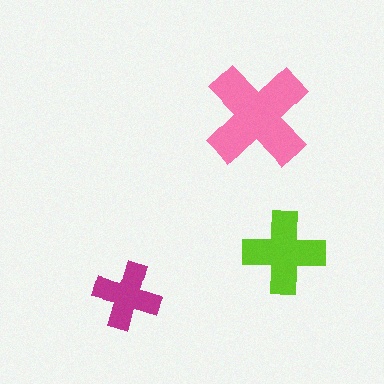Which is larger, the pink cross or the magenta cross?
The pink one.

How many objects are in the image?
There are 3 objects in the image.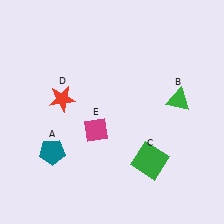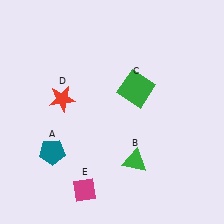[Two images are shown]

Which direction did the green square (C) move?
The green square (C) moved up.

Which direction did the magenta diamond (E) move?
The magenta diamond (E) moved down.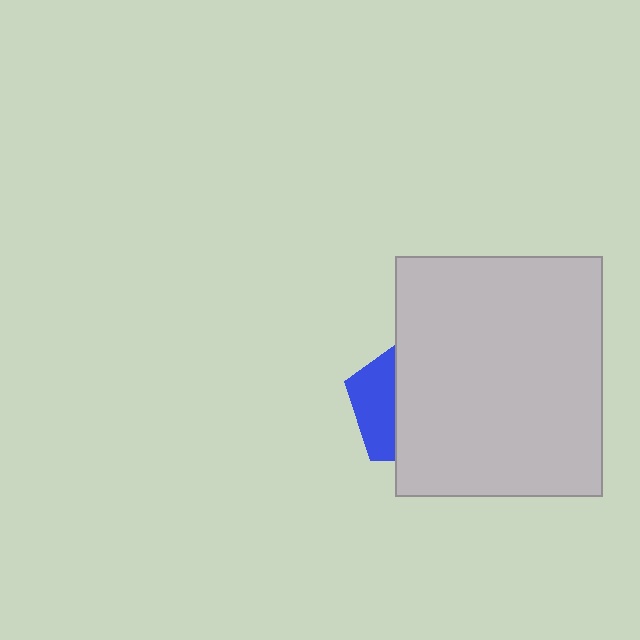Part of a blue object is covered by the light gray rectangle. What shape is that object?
It is a pentagon.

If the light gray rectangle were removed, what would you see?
You would see the complete blue pentagon.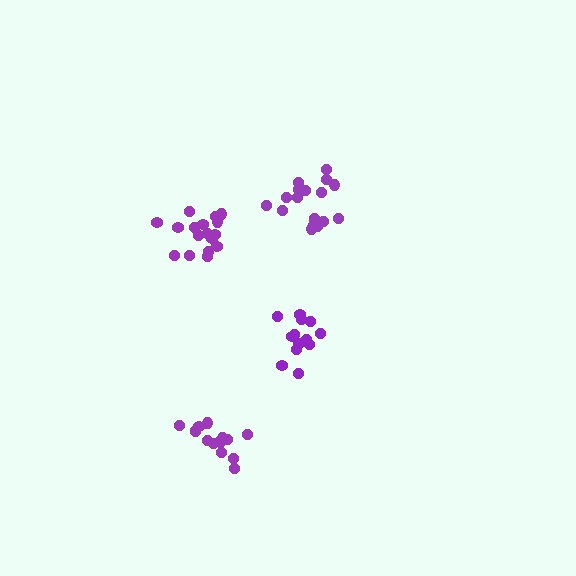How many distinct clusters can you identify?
There are 4 distinct clusters.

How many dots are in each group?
Group 1: 18 dots, Group 2: 17 dots, Group 3: 14 dots, Group 4: 13 dots (62 total).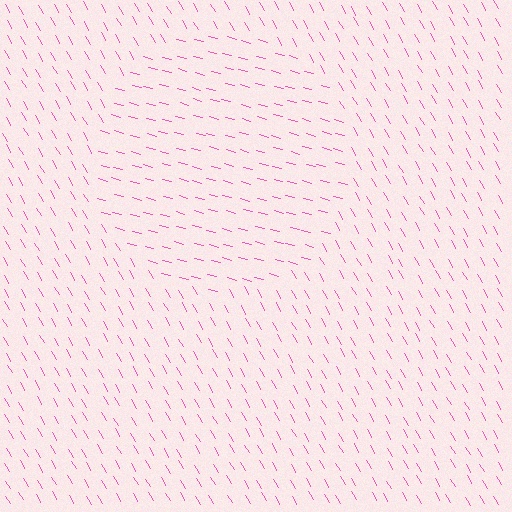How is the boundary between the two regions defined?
The boundary is defined purely by a change in line orientation (approximately 45 degrees difference). All lines are the same color and thickness.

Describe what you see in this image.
The image is filled with small pink line segments. A circle region in the image has lines oriented differently from the surrounding lines, creating a visible texture boundary.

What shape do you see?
I see a circle.